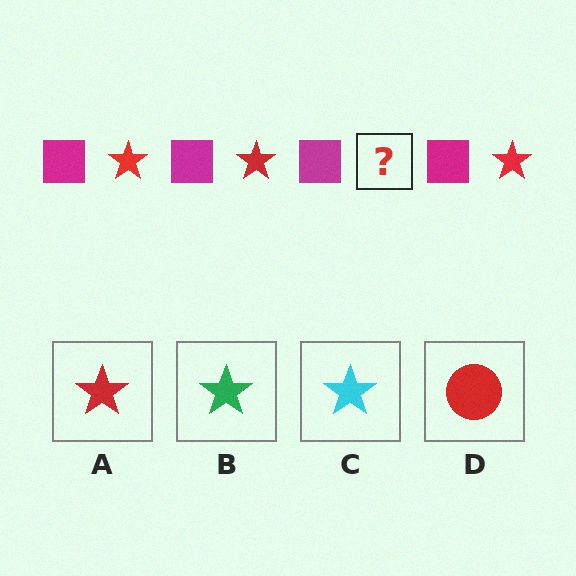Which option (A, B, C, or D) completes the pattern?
A.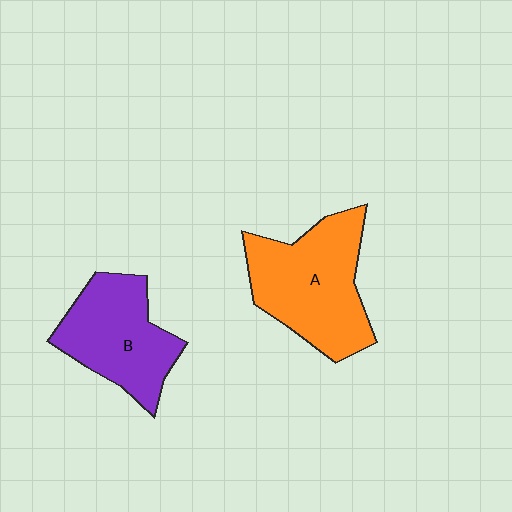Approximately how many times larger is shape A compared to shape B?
Approximately 1.2 times.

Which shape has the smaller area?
Shape B (purple).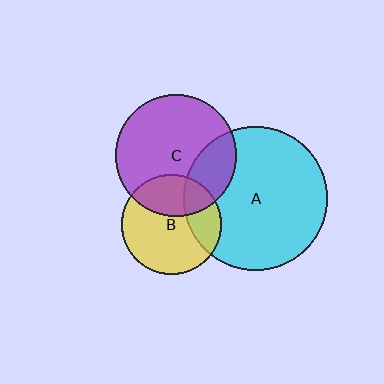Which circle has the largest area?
Circle A (cyan).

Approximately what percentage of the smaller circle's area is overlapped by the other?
Approximately 25%.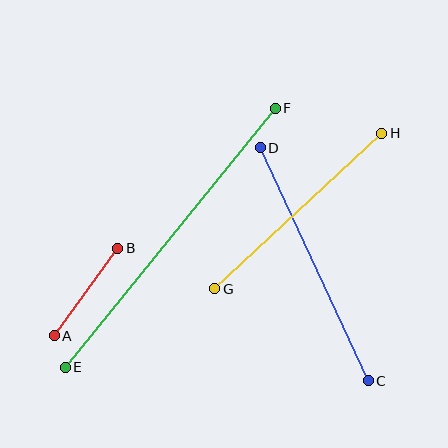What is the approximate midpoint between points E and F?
The midpoint is at approximately (170, 238) pixels.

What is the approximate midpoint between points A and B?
The midpoint is at approximately (86, 292) pixels.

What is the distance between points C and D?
The distance is approximately 257 pixels.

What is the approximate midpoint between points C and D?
The midpoint is at approximately (314, 264) pixels.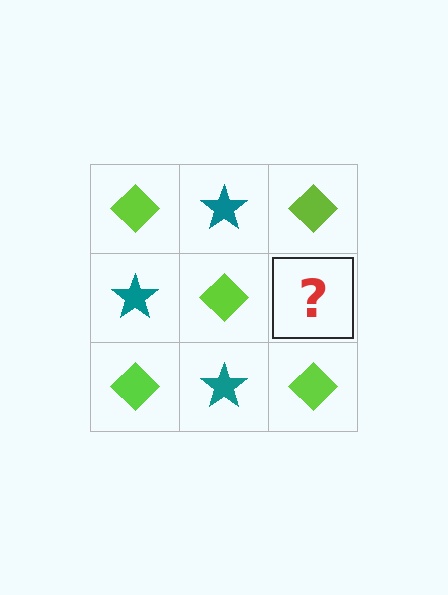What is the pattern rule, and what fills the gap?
The rule is that it alternates lime diamond and teal star in a checkerboard pattern. The gap should be filled with a teal star.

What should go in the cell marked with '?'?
The missing cell should contain a teal star.